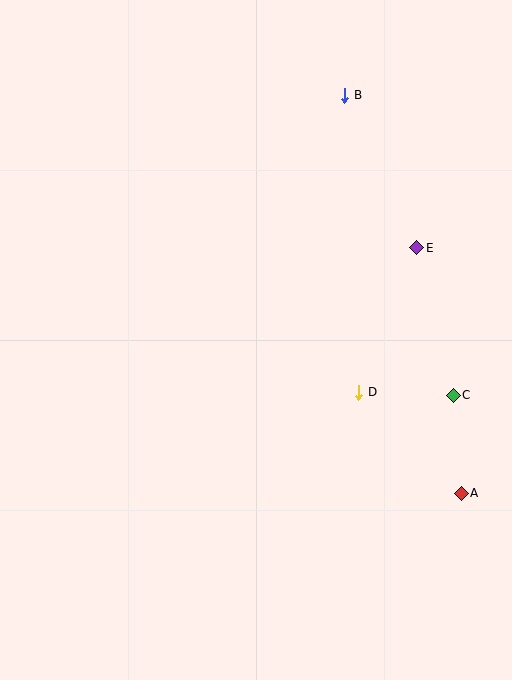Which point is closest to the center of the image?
Point D at (359, 392) is closest to the center.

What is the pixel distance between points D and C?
The distance between D and C is 95 pixels.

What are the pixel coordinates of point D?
Point D is at (359, 392).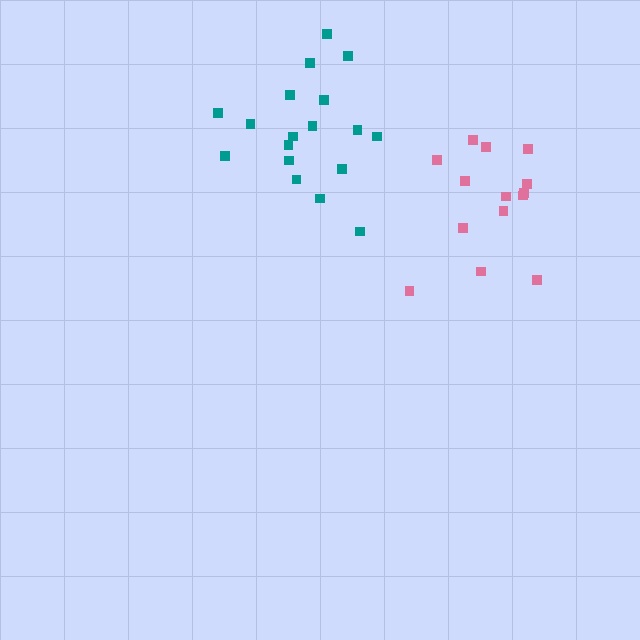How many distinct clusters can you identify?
There are 2 distinct clusters.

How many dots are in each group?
Group 1: 18 dots, Group 2: 14 dots (32 total).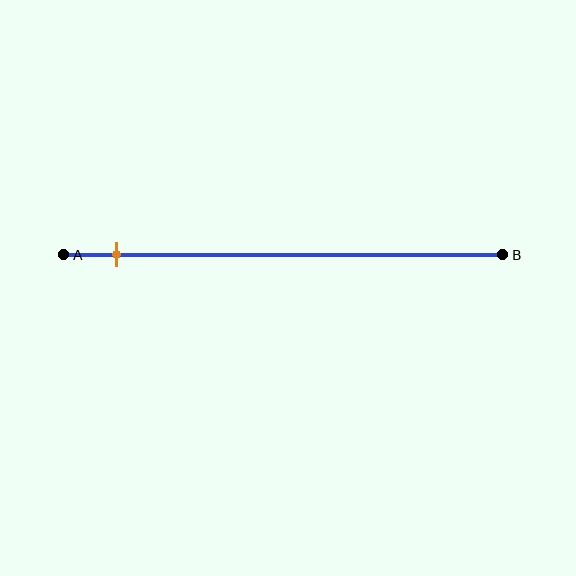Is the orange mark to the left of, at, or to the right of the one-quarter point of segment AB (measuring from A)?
The orange mark is to the left of the one-quarter point of segment AB.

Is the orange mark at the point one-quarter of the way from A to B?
No, the mark is at about 10% from A, not at the 25% one-quarter point.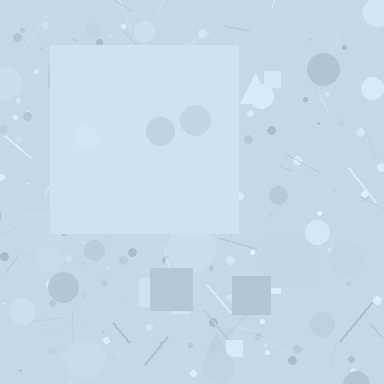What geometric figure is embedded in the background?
A square is embedded in the background.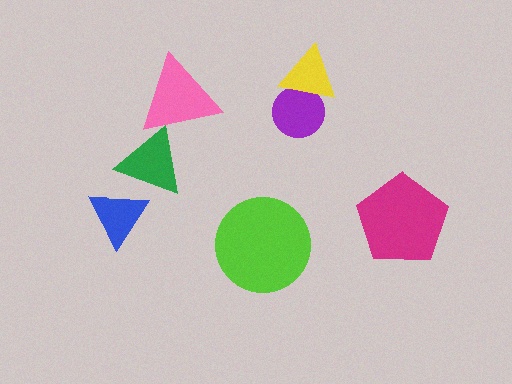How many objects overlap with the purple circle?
1 object overlaps with the purple circle.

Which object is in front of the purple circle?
The yellow triangle is in front of the purple circle.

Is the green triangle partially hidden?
Yes, it is partially covered by another shape.